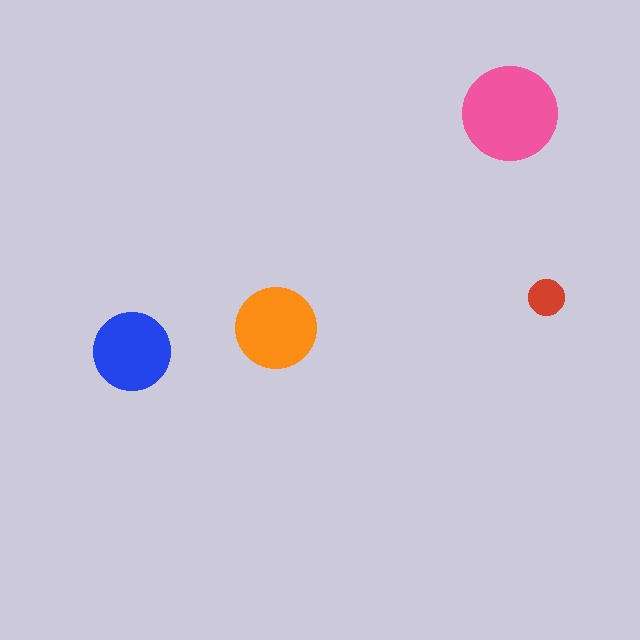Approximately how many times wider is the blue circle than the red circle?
About 2 times wider.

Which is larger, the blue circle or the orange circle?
The orange one.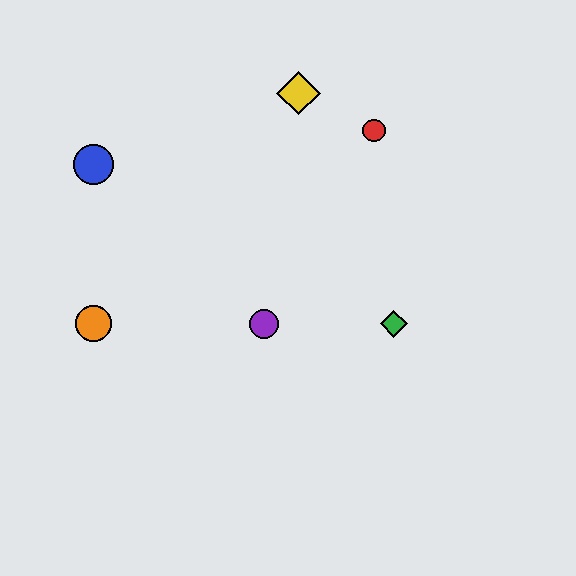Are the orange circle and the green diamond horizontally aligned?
Yes, both are at y≈324.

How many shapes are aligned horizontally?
3 shapes (the green diamond, the purple circle, the orange circle) are aligned horizontally.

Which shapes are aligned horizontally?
The green diamond, the purple circle, the orange circle are aligned horizontally.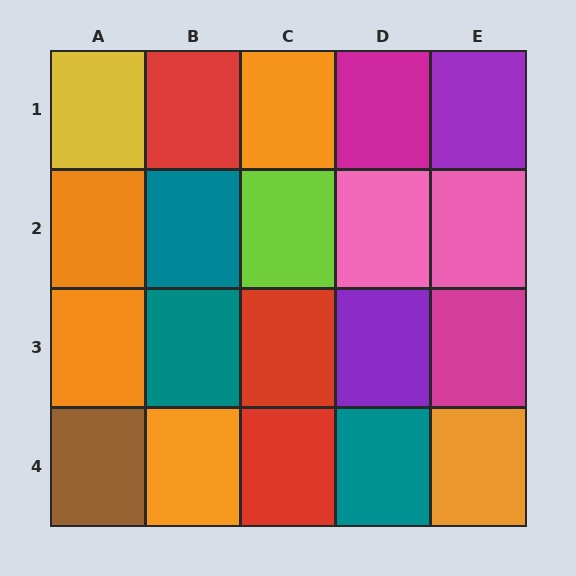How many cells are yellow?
1 cell is yellow.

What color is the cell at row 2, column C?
Lime.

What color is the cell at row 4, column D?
Teal.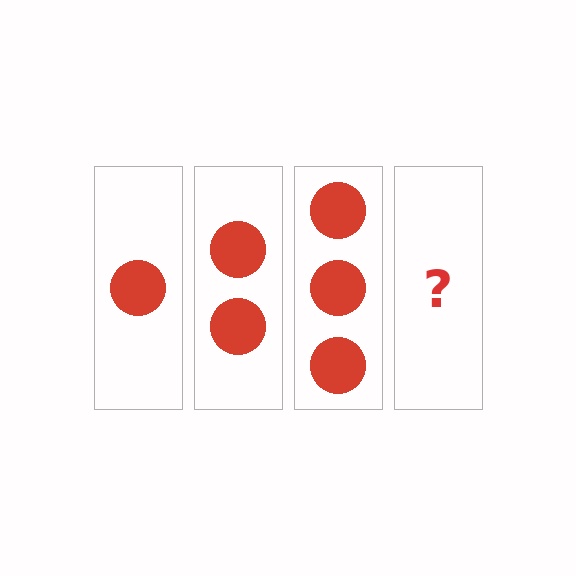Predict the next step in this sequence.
The next step is 4 circles.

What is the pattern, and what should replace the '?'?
The pattern is that each step adds one more circle. The '?' should be 4 circles.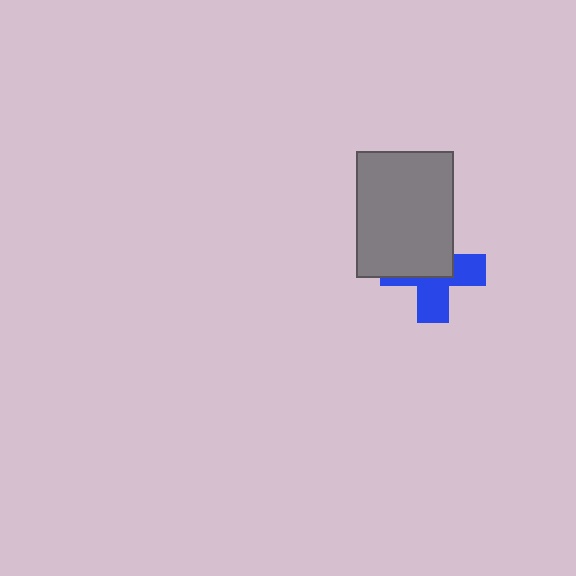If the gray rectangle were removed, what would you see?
You would see the complete blue cross.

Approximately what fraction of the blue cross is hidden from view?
Roughly 51% of the blue cross is hidden behind the gray rectangle.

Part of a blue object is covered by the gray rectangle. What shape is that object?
It is a cross.